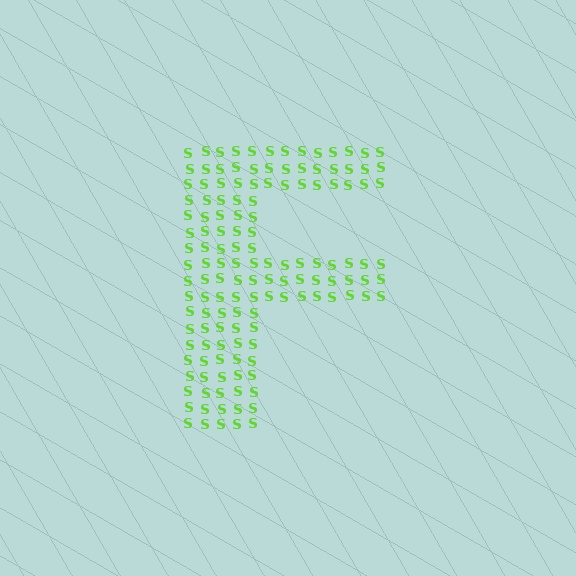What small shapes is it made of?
It is made of small letter S's.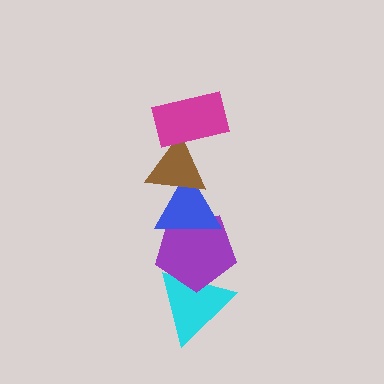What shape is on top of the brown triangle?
The magenta rectangle is on top of the brown triangle.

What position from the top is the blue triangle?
The blue triangle is 3rd from the top.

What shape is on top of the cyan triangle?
The purple pentagon is on top of the cyan triangle.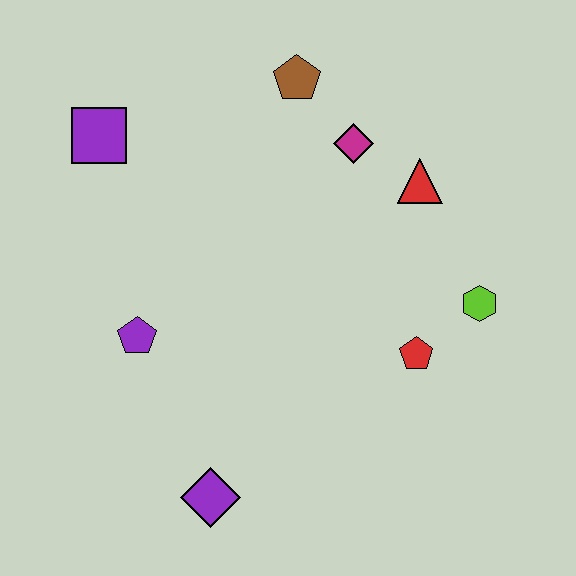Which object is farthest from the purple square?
The lime hexagon is farthest from the purple square.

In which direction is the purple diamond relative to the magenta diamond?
The purple diamond is below the magenta diamond.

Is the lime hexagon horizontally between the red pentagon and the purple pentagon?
No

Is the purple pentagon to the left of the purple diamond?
Yes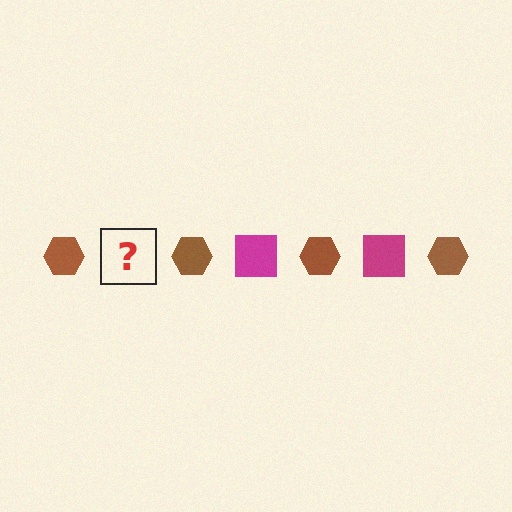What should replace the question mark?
The question mark should be replaced with a magenta square.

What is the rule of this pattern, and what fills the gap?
The rule is that the pattern alternates between brown hexagon and magenta square. The gap should be filled with a magenta square.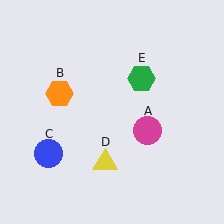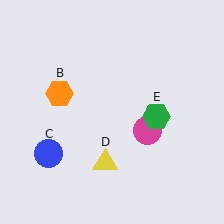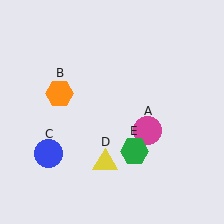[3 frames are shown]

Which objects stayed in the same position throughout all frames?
Magenta circle (object A) and orange hexagon (object B) and blue circle (object C) and yellow triangle (object D) remained stationary.